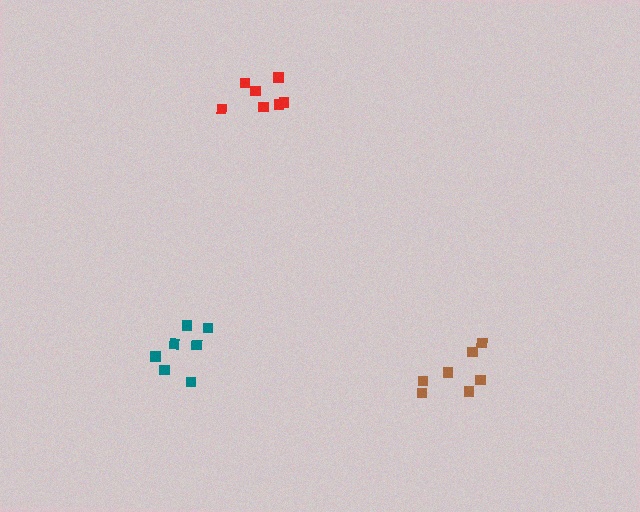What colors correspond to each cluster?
The clusters are colored: brown, red, teal.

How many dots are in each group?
Group 1: 7 dots, Group 2: 7 dots, Group 3: 7 dots (21 total).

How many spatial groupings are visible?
There are 3 spatial groupings.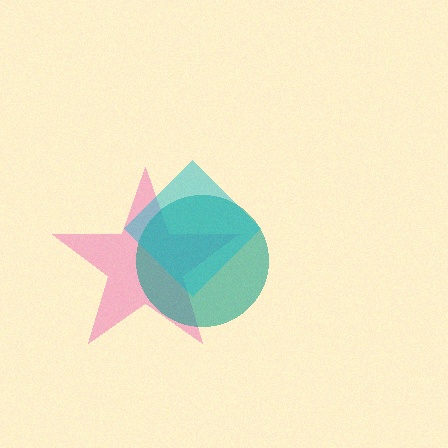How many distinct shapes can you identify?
There are 3 distinct shapes: a pink star, a teal circle, a cyan diamond.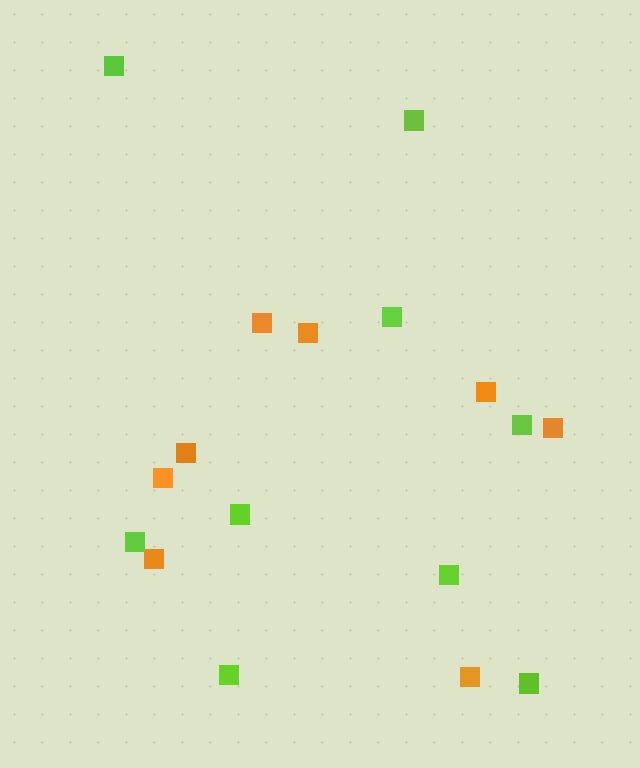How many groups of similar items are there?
There are 2 groups: one group of orange squares (8) and one group of lime squares (9).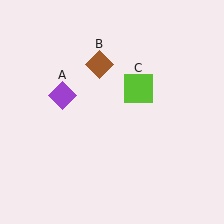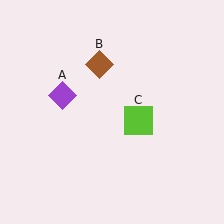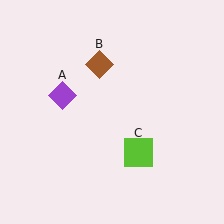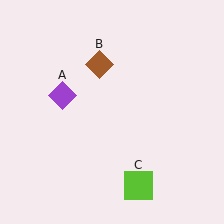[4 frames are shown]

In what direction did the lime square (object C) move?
The lime square (object C) moved down.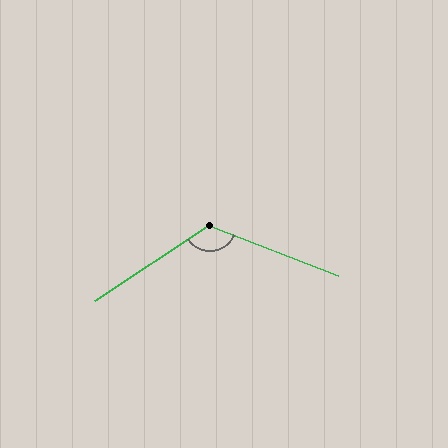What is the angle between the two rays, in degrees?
Approximately 126 degrees.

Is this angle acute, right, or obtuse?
It is obtuse.